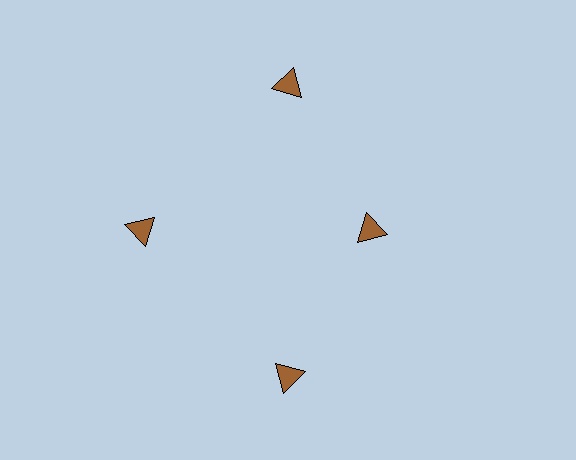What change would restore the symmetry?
The symmetry would be restored by moving it outward, back onto the ring so that all 4 triangles sit at equal angles and equal distance from the center.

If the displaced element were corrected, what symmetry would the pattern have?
It would have 4-fold rotational symmetry — the pattern would map onto itself every 90 degrees.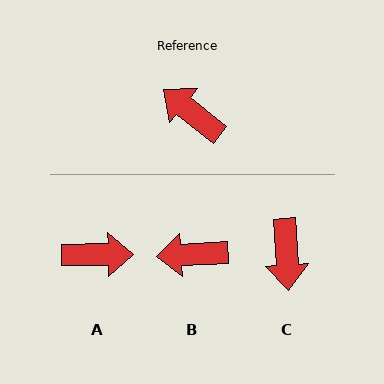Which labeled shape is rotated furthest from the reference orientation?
A, about 140 degrees away.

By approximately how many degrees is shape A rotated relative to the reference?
Approximately 140 degrees clockwise.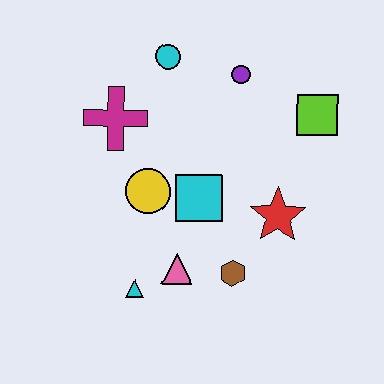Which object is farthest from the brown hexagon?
The cyan circle is farthest from the brown hexagon.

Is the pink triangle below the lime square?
Yes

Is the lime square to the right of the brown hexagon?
Yes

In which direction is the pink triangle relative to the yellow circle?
The pink triangle is below the yellow circle.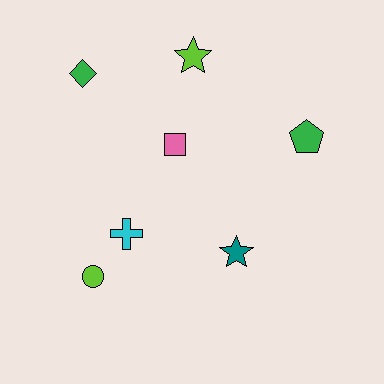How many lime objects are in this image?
There are 2 lime objects.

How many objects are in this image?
There are 7 objects.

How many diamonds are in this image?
There is 1 diamond.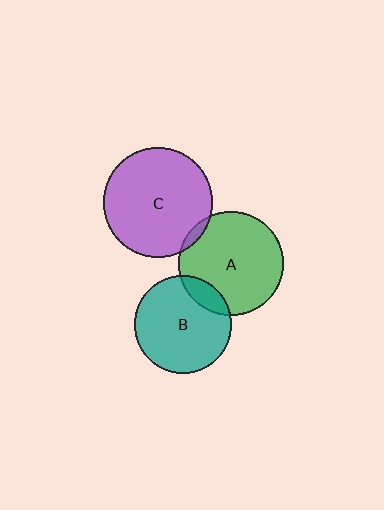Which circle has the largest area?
Circle C (purple).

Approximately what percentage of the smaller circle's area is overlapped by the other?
Approximately 15%.